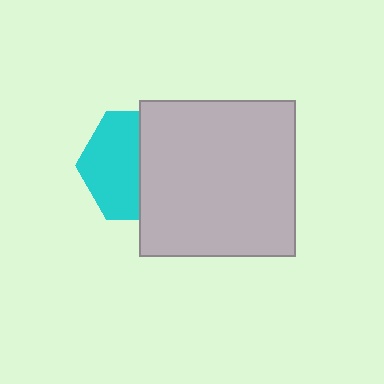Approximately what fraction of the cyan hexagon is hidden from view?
Roughly 49% of the cyan hexagon is hidden behind the light gray square.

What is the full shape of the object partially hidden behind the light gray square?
The partially hidden object is a cyan hexagon.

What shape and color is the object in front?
The object in front is a light gray square.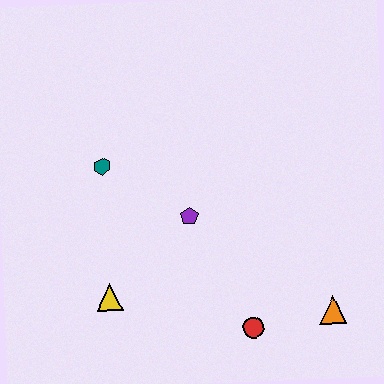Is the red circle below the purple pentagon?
Yes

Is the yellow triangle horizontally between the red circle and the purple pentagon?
No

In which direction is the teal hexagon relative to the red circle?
The teal hexagon is above the red circle.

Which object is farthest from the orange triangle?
The teal hexagon is farthest from the orange triangle.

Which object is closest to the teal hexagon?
The purple pentagon is closest to the teal hexagon.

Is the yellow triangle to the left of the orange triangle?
Yes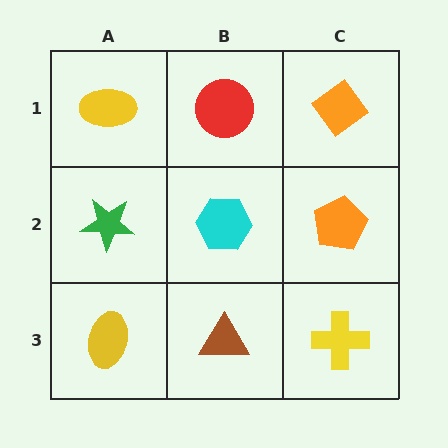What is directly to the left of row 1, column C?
A red circle.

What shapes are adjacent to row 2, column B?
A red circle (row 1, column B), a brown triangle (row 3, column B), a green star (row 2, column A), an orange pentagon (row 2, column C).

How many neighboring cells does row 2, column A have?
3.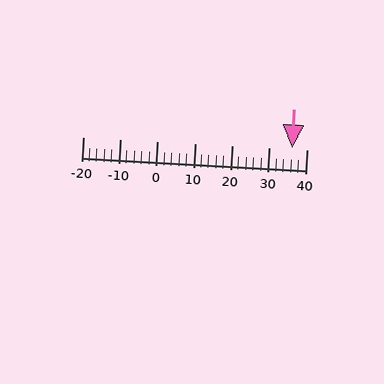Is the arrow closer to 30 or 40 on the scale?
The arrow is closer to 40.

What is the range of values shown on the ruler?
The ruler shows values from -20 to 40.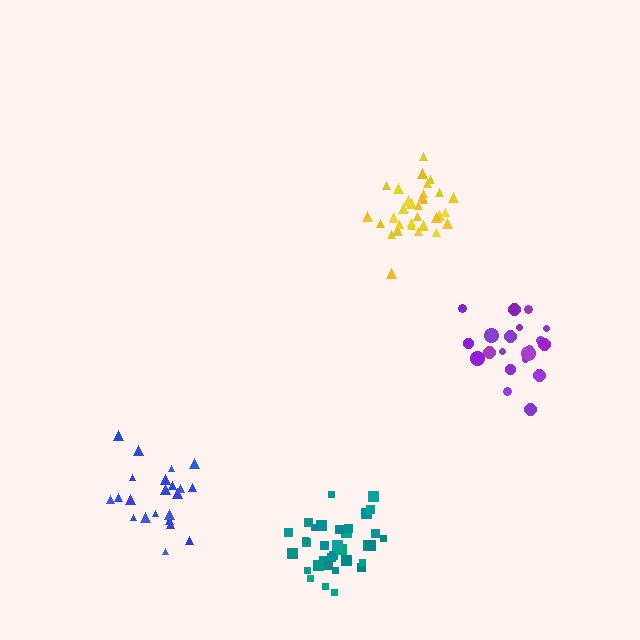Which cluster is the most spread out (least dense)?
Purple.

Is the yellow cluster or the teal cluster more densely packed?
Yellow.